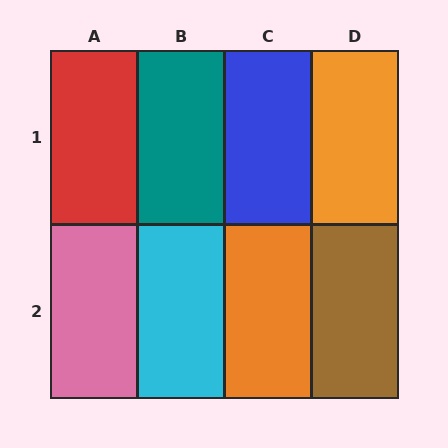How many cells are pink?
1 cell is pink.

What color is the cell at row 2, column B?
Cyan.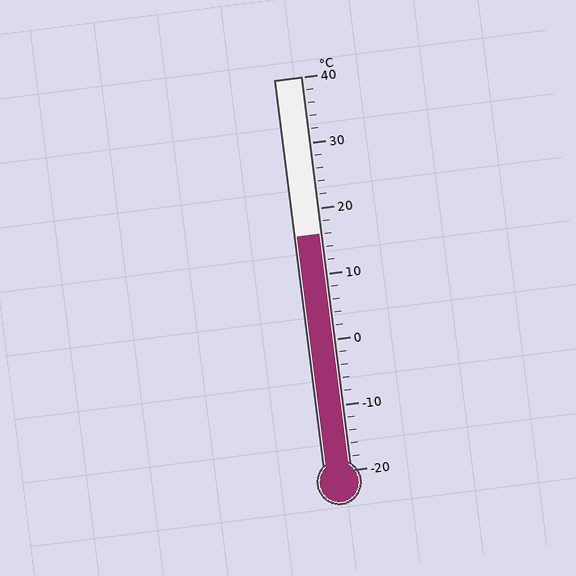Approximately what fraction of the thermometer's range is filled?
The thermometer is filled to approximately 60% of its range.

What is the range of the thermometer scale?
The thermometer scale ranges from -20°C to 40°C.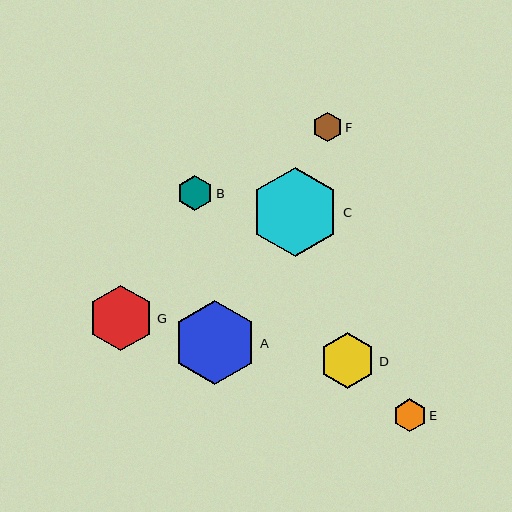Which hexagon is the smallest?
Hexagon F is the smallest with a size of approximately 30 pixels.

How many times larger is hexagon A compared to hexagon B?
Hexagon A is approximately 2.4 times the size of hexagon B.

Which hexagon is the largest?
Hexagon C is the largest with a size of approximately 90 pixels.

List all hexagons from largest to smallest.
From largest to smallest: C, A, G, D, B, E, F.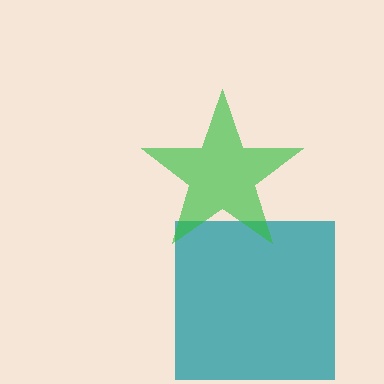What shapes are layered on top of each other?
The layered shapes are: a teal square, a green star.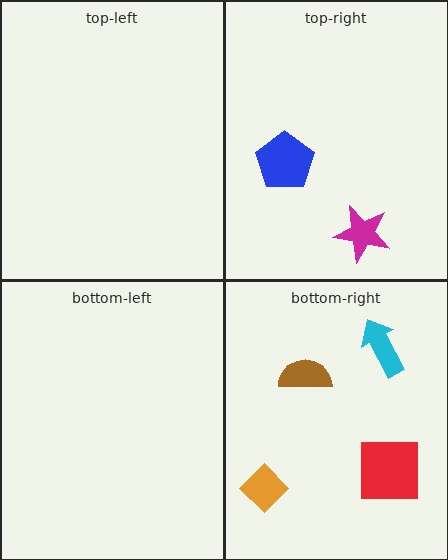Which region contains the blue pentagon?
The top-right region.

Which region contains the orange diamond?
The bottom-right region.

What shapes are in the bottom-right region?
The cyan arrow, the brown semicircle, the orange diamond, the red square.